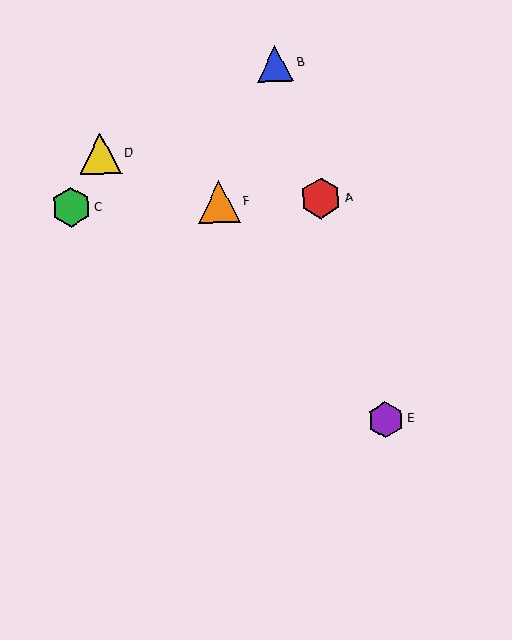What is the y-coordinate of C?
Object C is at y≈207.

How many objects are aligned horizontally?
3 objects (A, C, F) are aligned horizontally.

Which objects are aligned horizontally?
Objects A, C, F are aligned horizontally.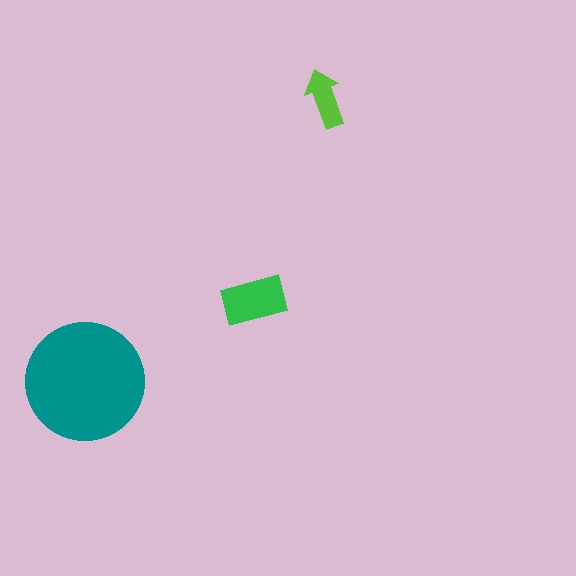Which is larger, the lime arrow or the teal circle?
The teal circle.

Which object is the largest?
The teal circle.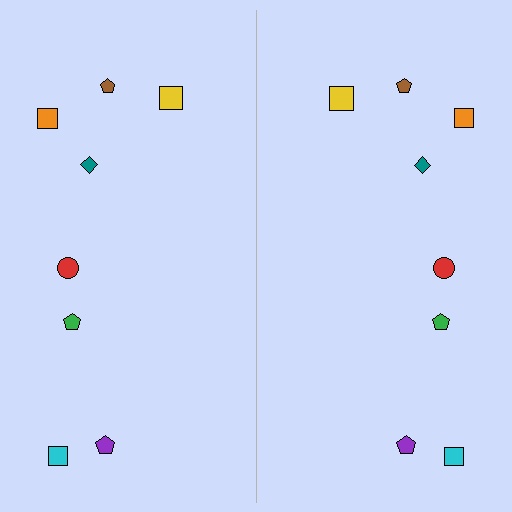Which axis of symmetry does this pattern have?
The pattern has a vertical axis of symmetry running through the center of the image.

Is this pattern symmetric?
Yes, this pattern has bilateral (reflection) symmetry.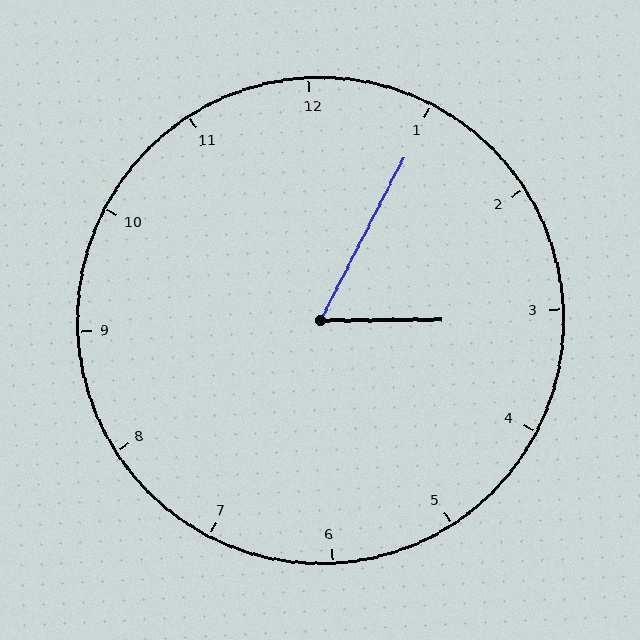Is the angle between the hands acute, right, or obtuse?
It is acute.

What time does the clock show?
3:05.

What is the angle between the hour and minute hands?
Approximately 62 degrees.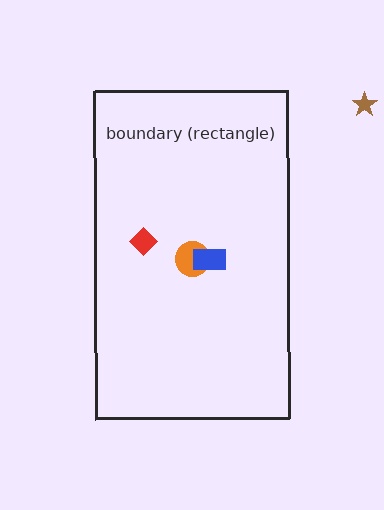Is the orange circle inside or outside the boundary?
Inside.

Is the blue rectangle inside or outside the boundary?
Inside.